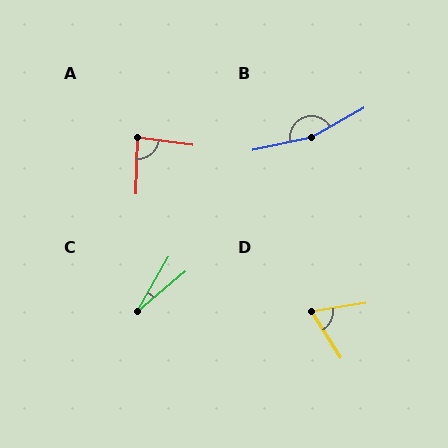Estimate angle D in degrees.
Approximately 67 degrees.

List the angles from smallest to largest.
C (20°), D (67°), A (84°), B (162°).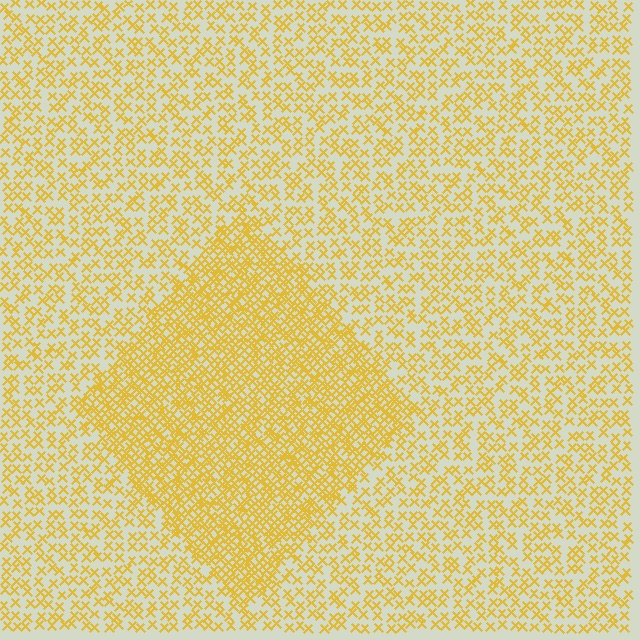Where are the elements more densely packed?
The elements are more densely packed inside the diamond boundary.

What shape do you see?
I see a diamond.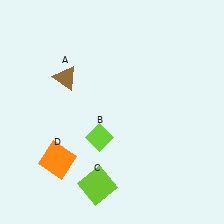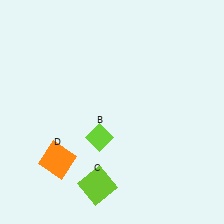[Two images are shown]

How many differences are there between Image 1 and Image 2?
There is 1 difference between the two images.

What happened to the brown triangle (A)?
The brown triangle (A) was removed in Image 2. It was in the top-left area of Image 1.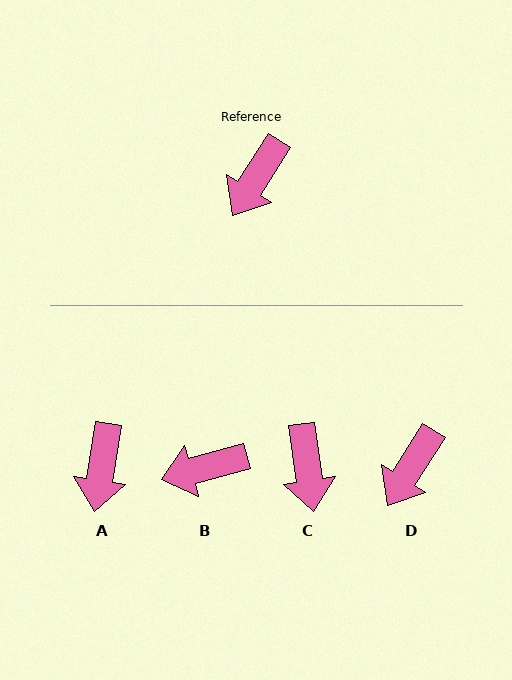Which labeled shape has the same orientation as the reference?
D.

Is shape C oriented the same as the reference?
No, it is off by about 40 degrees.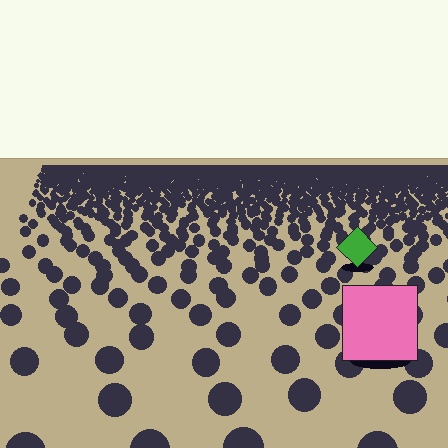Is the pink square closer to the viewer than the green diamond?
Yes. The pink square is closer — you can tell from the texture gradient: the ground texture is coarser near it.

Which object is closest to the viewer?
The pink square is closest. The texture marks near it are larger and more spread out.